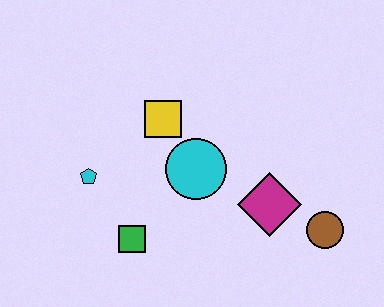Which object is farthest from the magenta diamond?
The cyan pentagon is farthest from the magenta diamond.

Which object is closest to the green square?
The cyan pentagon is closest to the green square.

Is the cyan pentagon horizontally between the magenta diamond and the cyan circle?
No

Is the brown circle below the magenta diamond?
Yes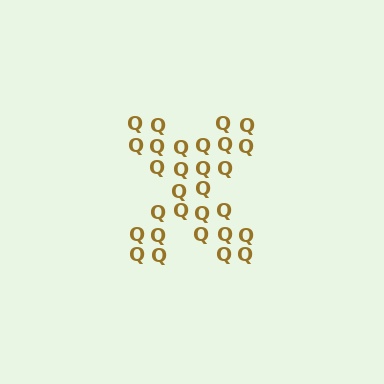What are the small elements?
The small elements are letter Q's.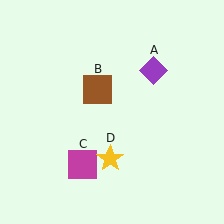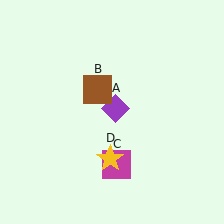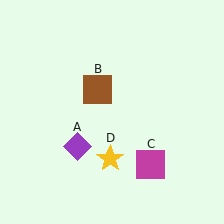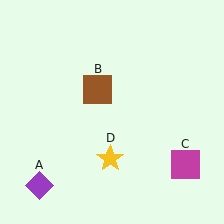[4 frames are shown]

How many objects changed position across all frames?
2 objects changed position: purple diamond (object A), magenta square (object C).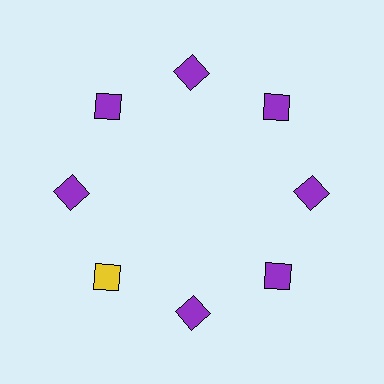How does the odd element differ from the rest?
It has a different color: yellow instead of purple.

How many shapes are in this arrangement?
There are 8 shapes arranged in a ring pattern.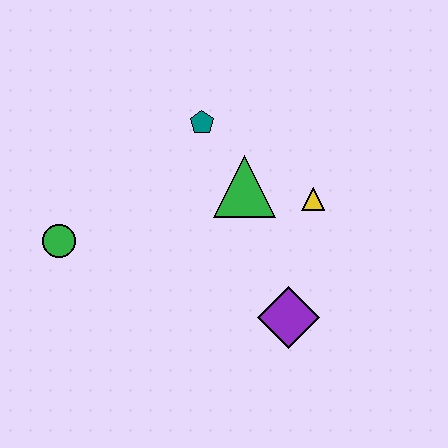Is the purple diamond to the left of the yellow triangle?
Yes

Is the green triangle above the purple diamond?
Yes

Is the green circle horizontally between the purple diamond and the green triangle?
No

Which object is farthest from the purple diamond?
The green circle is farthest from the purple diamond.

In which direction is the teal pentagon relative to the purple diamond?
The teal pentagon is above the purple diamond.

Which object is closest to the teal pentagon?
The green triangle is closest to the teal pentagon.